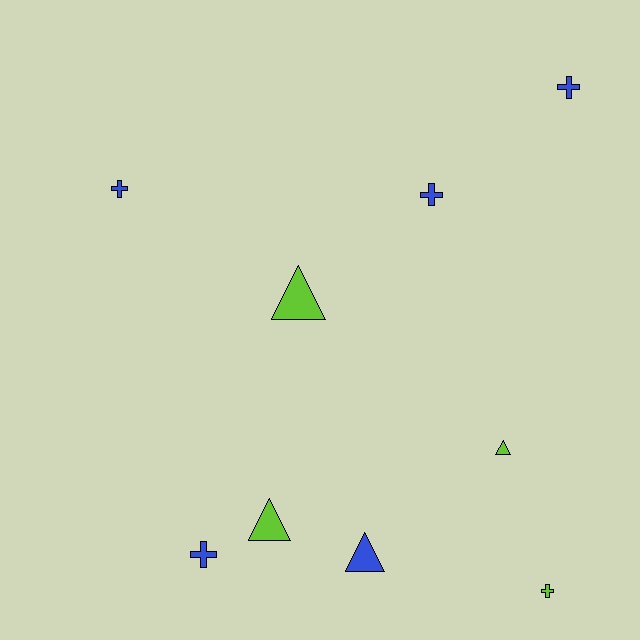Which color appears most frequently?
Blue, with 5 objects.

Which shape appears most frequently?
Cross, with 5 objects.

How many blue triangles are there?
There is 1 blue triangle.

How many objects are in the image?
There are 9 objects.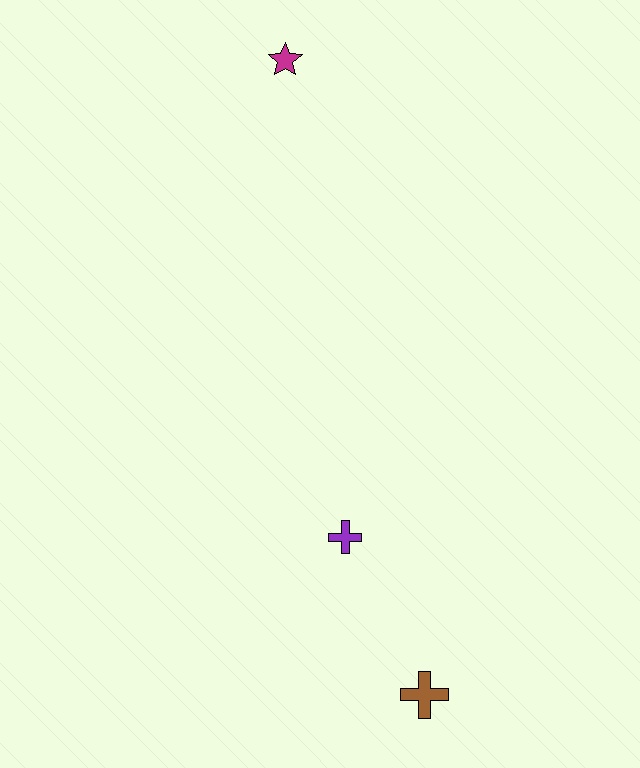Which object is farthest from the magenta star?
The brown cross is farthest from the magenta star.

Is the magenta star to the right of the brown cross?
No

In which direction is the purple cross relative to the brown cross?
The purple cross is above the brown cross.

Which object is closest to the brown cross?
The purple cross is closest to the brown cross.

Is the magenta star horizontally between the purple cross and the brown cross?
No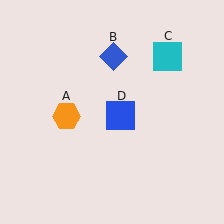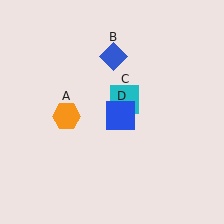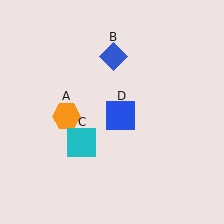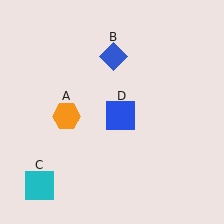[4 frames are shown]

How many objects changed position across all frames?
1 object changed position: cyan square (object C).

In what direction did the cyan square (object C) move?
The cyan square (object C) moved down and to the left.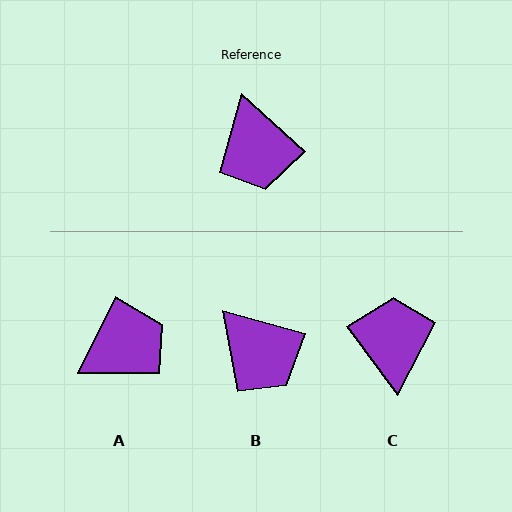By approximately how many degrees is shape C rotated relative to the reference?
Approximately 168 degrees counter-clockwise.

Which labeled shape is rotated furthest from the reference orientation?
C, about 168 degrees away.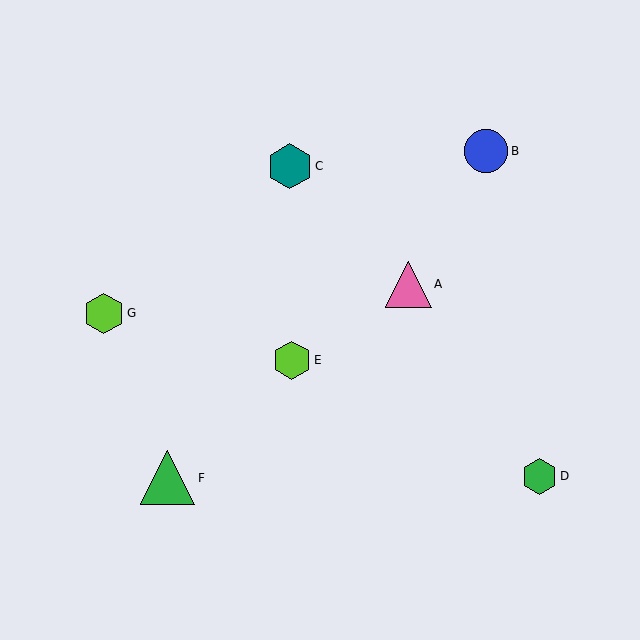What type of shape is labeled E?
Shape E is a lime hexagon.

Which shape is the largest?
The green triangle (labeled F) is the largest.